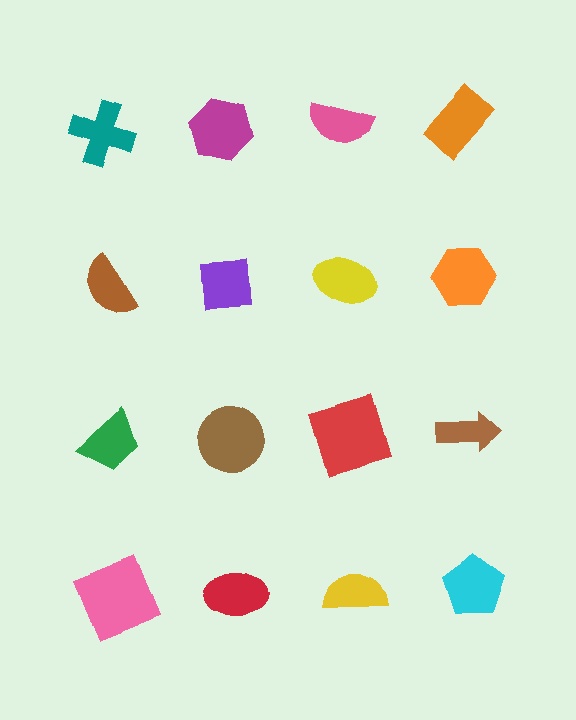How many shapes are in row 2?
4 shapes.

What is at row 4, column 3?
A yellow semicircle.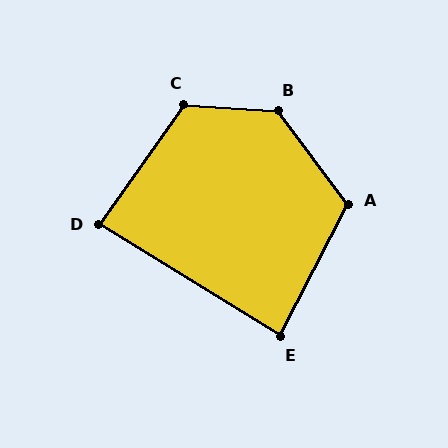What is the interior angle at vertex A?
Approximately 116 degrees (obtuse).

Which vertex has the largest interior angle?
B, at approximately 130 degrees.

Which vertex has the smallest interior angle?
E, at approximately 86 degrees.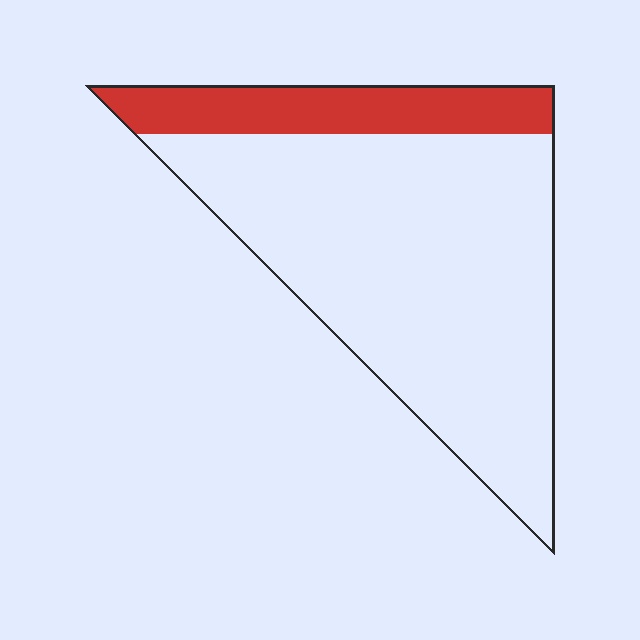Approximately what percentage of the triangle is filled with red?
Approximately 20%.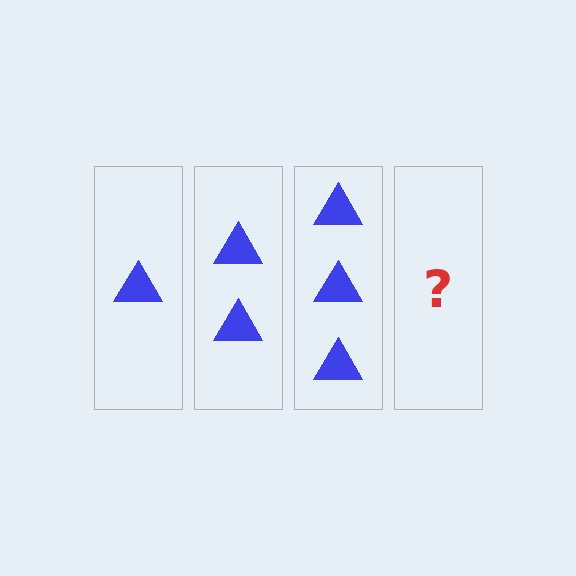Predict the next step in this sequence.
The next step is 4 triangles.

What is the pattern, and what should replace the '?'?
The pattern is that each step adds one more triangle. The '?' should be 4 triangles.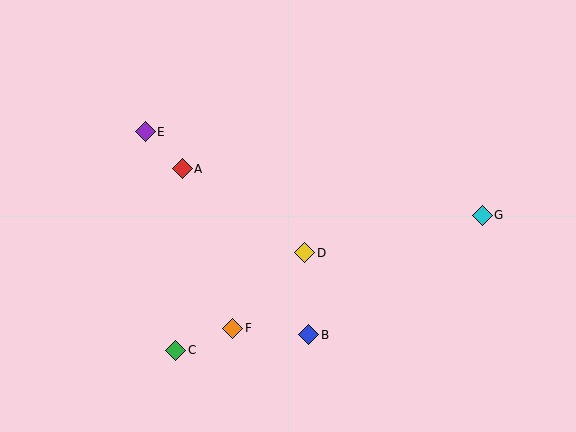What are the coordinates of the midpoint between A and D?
The midpoint between A and D is at (244, 211).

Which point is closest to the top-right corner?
Point G is closest to the top-right corner.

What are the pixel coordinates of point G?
Point G is at (482, 215).